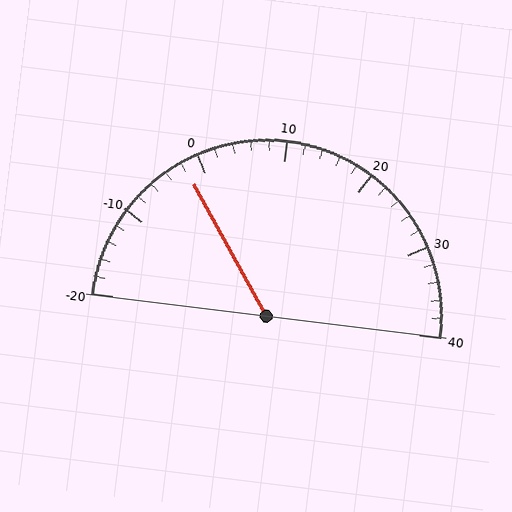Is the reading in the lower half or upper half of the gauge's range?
The reading is in the lower half of the range (-20 to 40).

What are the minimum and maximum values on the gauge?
The gauge ranges from -20 to 40.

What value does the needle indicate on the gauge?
The needle indicates approximately -2.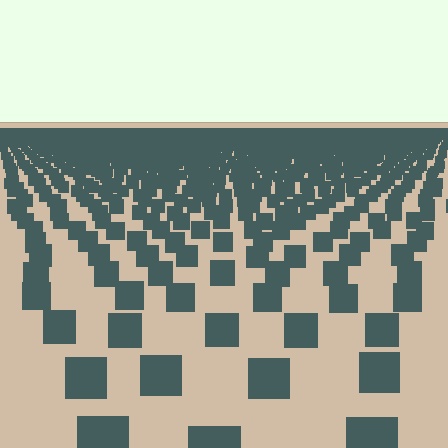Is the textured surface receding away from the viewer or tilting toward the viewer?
The surface is receding away from the viewer. Texture elements get smaller and denser toward the top.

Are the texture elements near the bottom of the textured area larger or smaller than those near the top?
Larger. Near the bottom, elements are closer to the viewer and appear at a bigger on-screen size.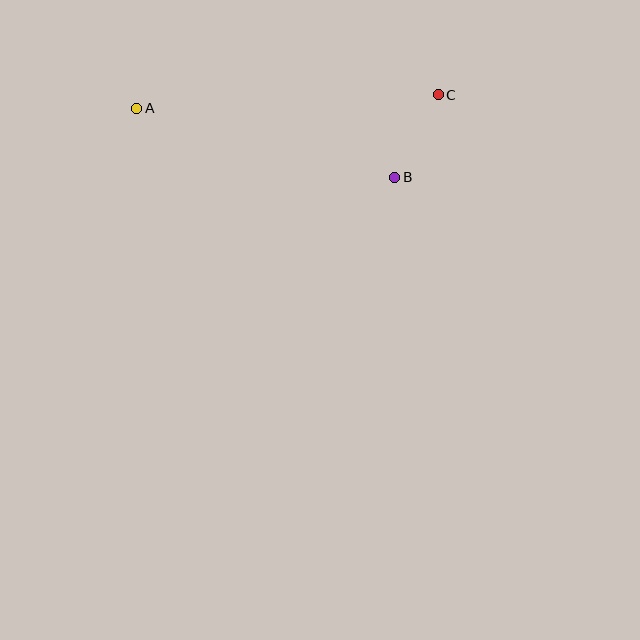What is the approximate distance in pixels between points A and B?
The distance between A and B is approximately 267 pixels.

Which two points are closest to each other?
Points B and C are closest to each other.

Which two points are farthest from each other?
Points A and C are farthest from each other.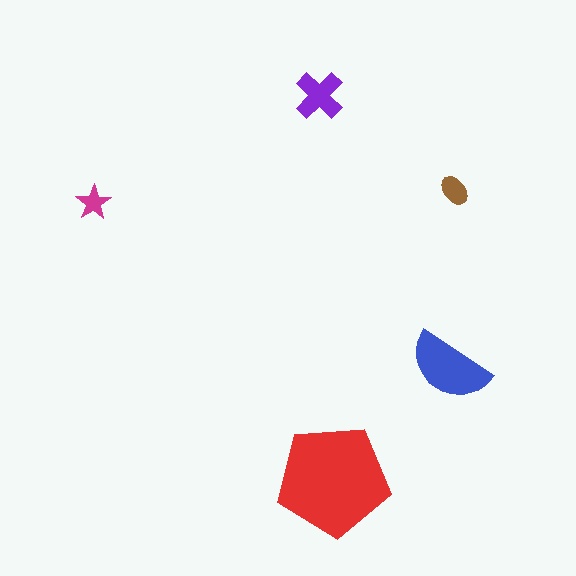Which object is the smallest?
The magenta star.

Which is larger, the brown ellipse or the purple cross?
The purple cross.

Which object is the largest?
The red pentagon.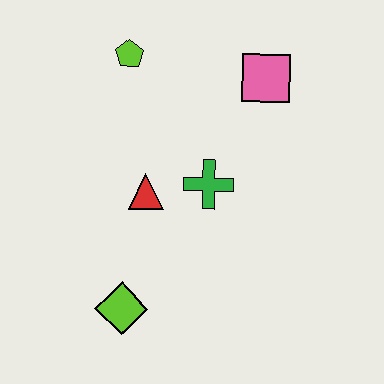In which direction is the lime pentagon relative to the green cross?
The lime pentagon is above the green cross.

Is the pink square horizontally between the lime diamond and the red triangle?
No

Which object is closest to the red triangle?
The green cross is closest to the red triangle.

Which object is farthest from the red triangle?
The pink square is farthest from the red triangle.